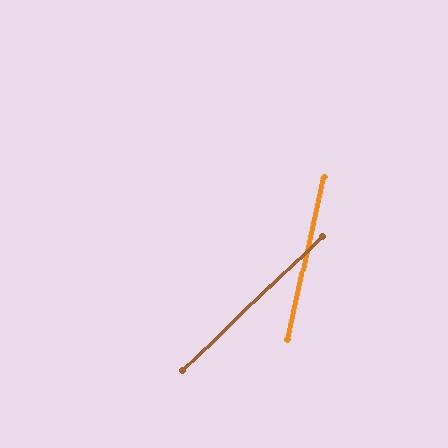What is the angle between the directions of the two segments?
Approximately 33 degrees.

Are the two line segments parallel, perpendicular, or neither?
Neither parallel nor perpendicular — they differ by about 33°.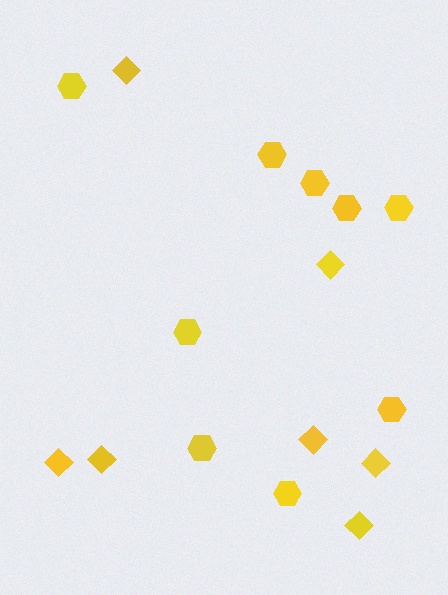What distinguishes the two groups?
There are 2 groups: one group of hexagons (9) and one group of diamonds (7).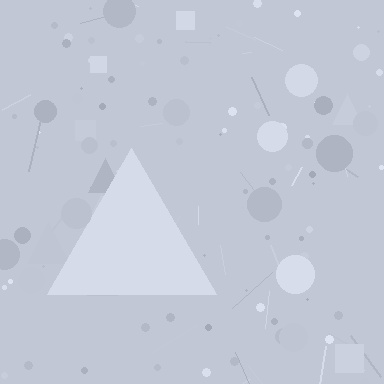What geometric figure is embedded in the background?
A triangle is embedded in the background.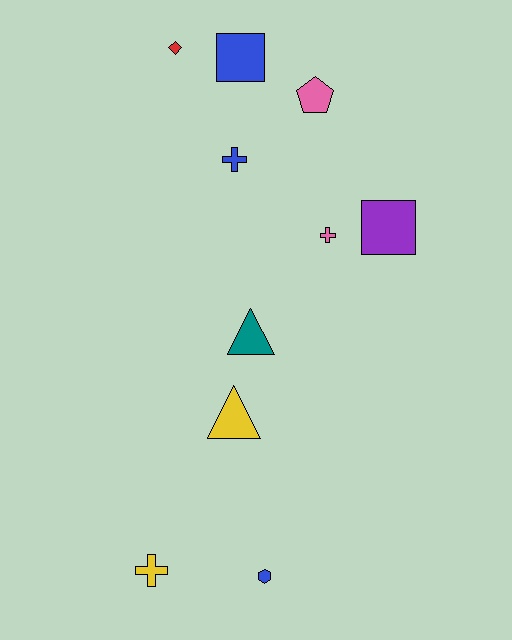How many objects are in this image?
There are 10 objects.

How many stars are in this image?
There are no stars.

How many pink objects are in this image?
There are 2 pink objects.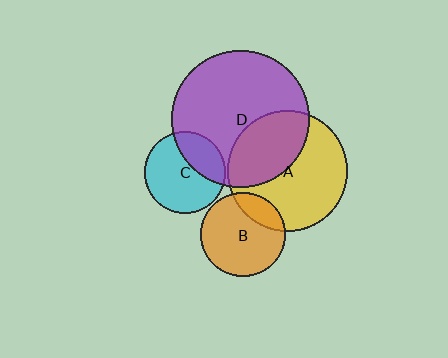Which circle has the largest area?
Circle D (purple).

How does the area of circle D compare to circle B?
Approximately 2.7 times.